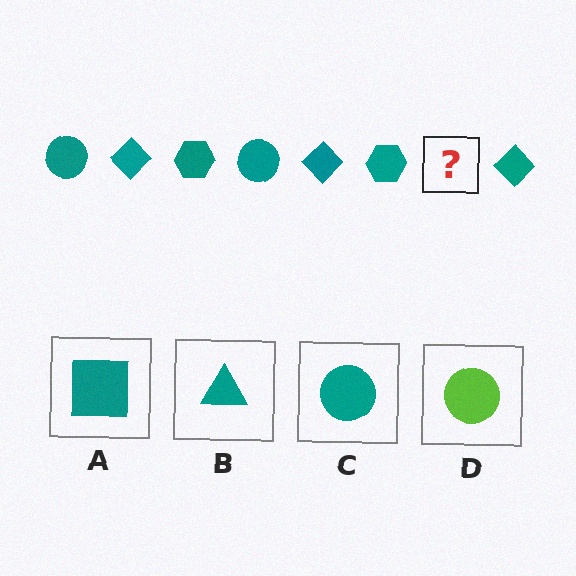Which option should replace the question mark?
Option C.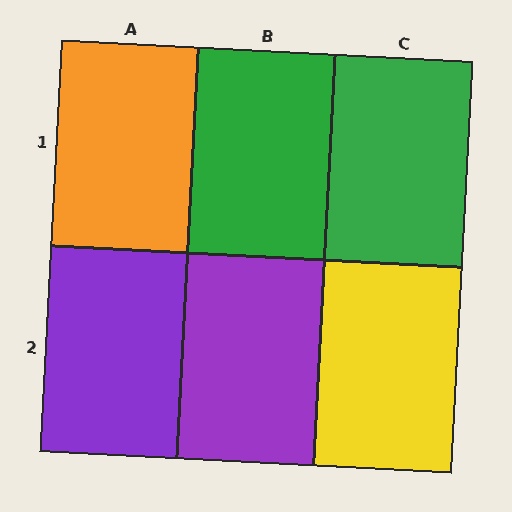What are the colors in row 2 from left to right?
Purple, purple, yellow.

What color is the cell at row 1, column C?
Green.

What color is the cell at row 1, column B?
Green.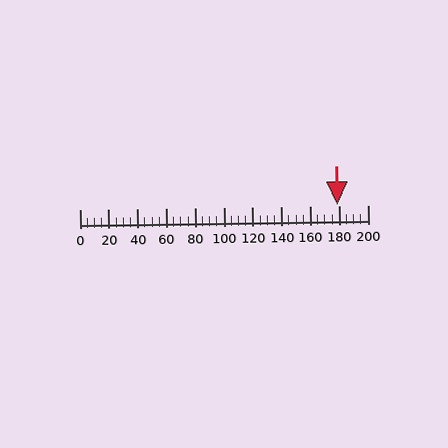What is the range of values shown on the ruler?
The ruler shows values from 0 to 200.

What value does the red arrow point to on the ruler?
The red arrow points to approximately 179.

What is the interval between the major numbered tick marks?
The major tick marks are spaced 20 units apart.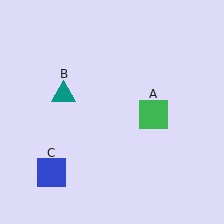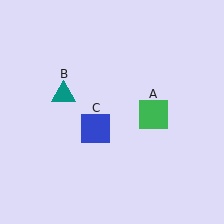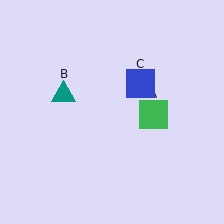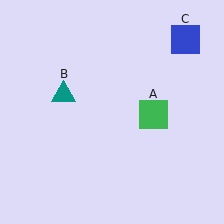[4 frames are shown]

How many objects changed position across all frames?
1 object changed position: blue square (object C).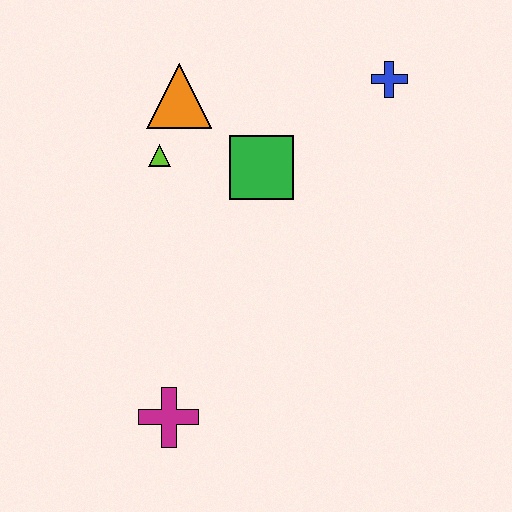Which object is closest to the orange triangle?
The lime triangle is closest to the orange triangle.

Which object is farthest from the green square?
The magenta cross is farthest from the green square.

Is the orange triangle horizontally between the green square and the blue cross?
No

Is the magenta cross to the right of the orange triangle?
No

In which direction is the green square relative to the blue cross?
The green square is to the left of the blue cross.